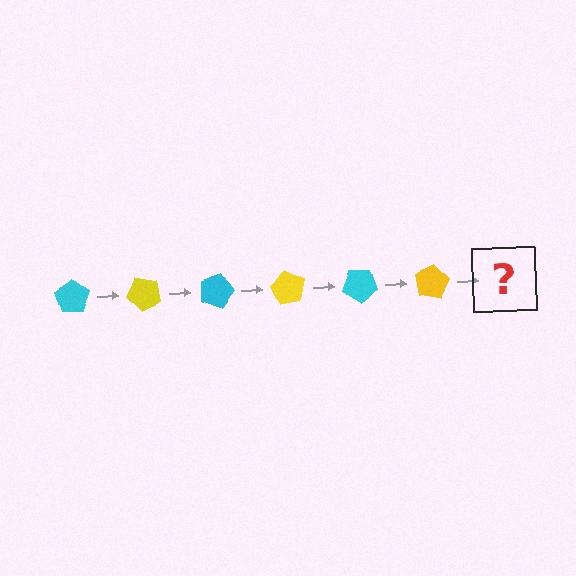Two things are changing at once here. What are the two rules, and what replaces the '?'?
The two rules are that it rotates 45 degrees each step and the color cycles through cyan and yellow. The '?' should be a cyan pentagon, rotated 270 degrees from the start.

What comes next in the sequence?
The next element should be a cyan pentagon, rotated 270 degrees from the start.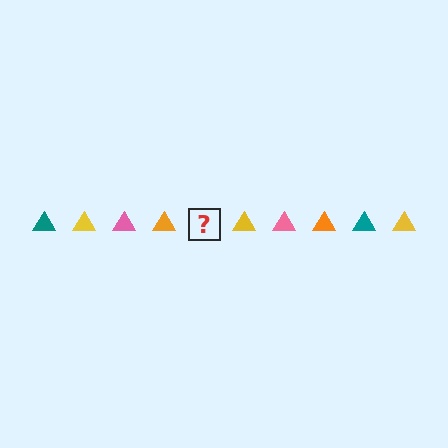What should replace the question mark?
The question mark should be replaced with a teal triangle.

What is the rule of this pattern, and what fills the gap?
The rule is that the pattern cycles through teal, yellow, pink, orange triangles. The gap should be filled with a teal triangle.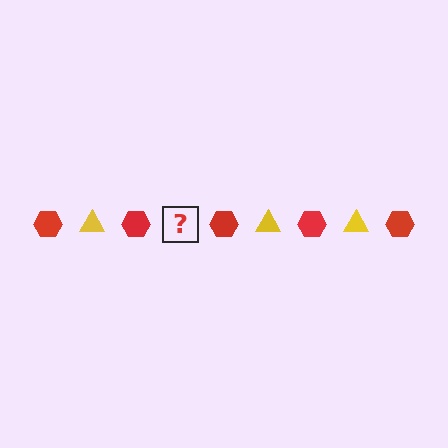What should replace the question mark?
The question mark should be replaced with a yellow triangle.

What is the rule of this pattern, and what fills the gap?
The rule is that the pattern alternates between red hexagon and yellow triangle. The gap should be filled with a yellow triangle.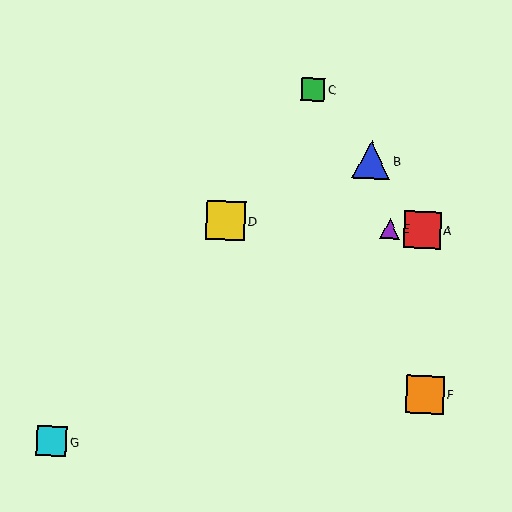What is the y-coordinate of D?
Object D is at y≈221.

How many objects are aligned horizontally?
3 objects (A, D, E) are aligned horizontally.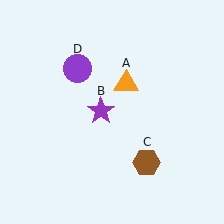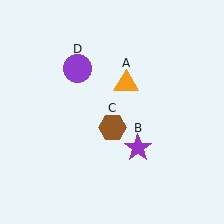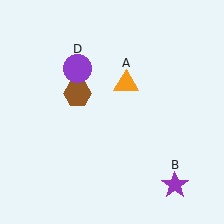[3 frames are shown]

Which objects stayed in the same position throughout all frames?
Orange triangle (object A) and purple circle (object D) remained stationary.